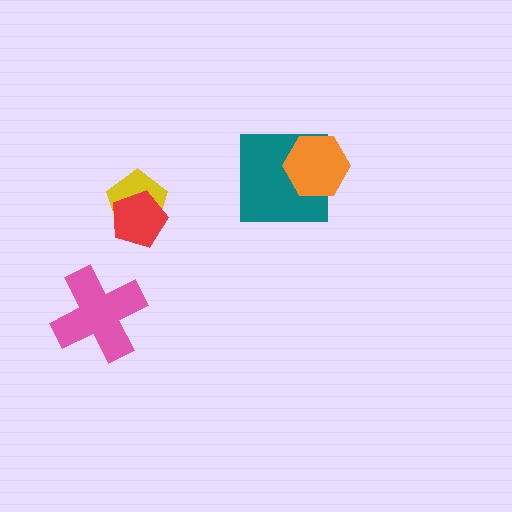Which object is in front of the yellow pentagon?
The red pentagon is in front of the yellow pentagon.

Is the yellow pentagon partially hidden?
Yes, it is partially covered by another shape.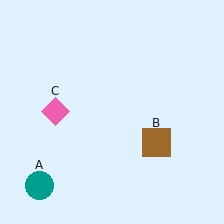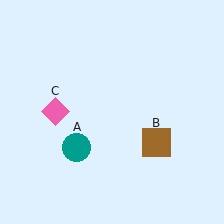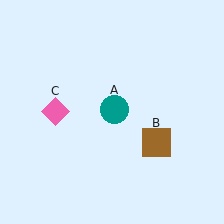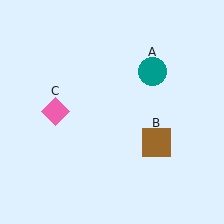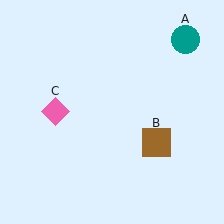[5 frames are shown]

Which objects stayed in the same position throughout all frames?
Brown square (object B) and pink diamond (object C) remained stationary.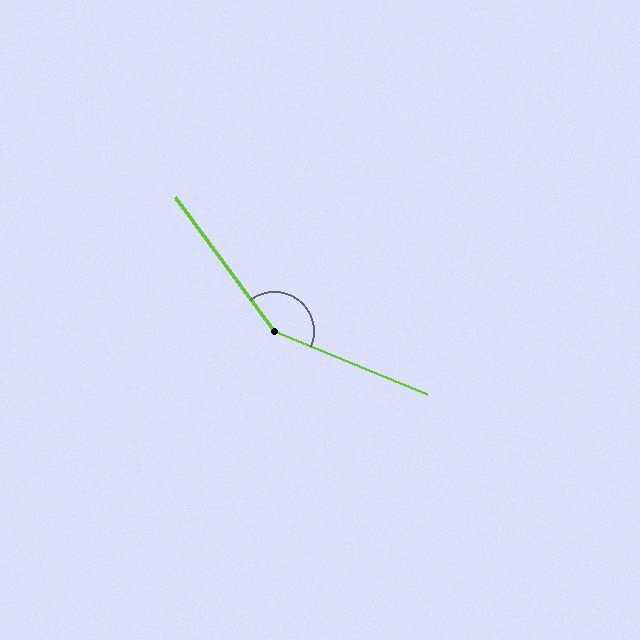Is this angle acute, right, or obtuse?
It is obtuse.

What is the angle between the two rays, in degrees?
Approximately 149 degrees.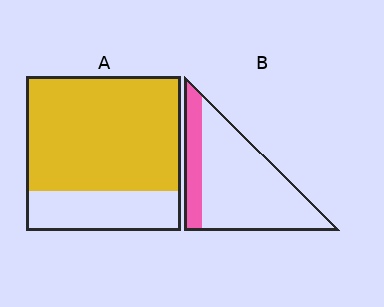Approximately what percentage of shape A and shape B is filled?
A is approximately 75% and B is approximately 20%.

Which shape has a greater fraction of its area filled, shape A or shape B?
Shape A.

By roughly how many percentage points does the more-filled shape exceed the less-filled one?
By roughly 55 percentage points (A over B).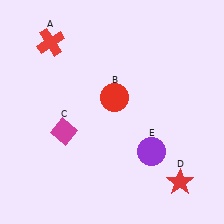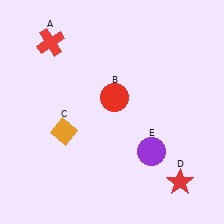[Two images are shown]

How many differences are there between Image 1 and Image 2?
There is 1 difference between the two images.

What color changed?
The diamond (C) changed from magenta in Image 1 to orange in Image 2.